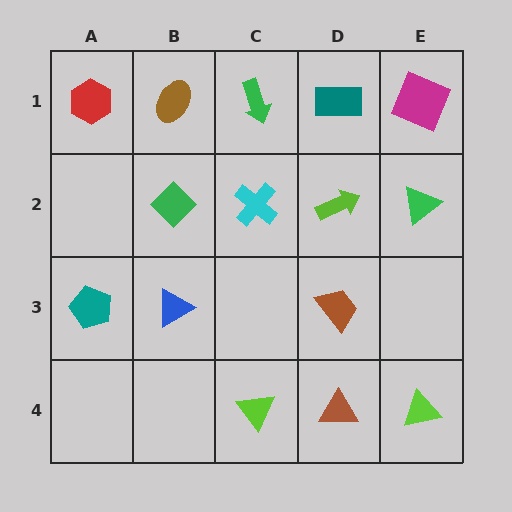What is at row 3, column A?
A teal pentagon.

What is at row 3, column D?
A brown trapezoid.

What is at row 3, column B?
A blue triangle.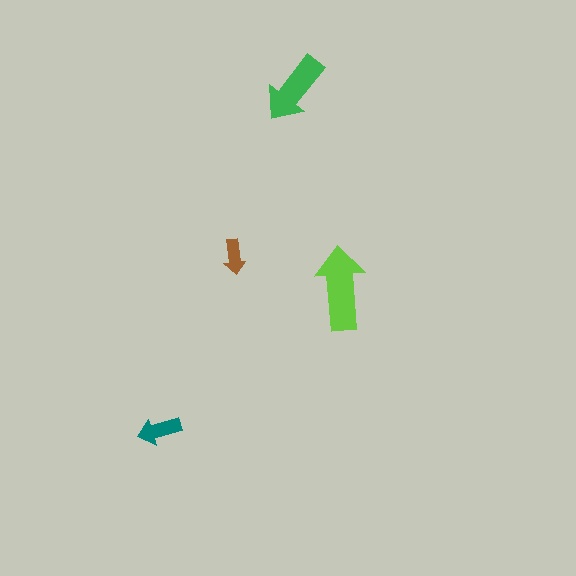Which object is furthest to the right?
The lime arrow is rightmost.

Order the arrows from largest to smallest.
the lime one, the green one, the teal one, the brown one.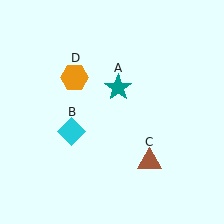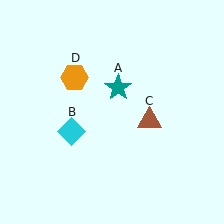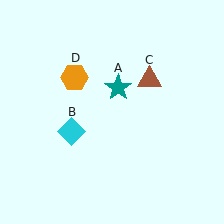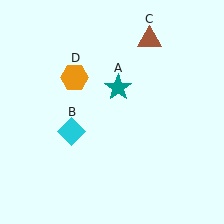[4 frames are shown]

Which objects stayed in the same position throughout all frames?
Teal star (object A) and cyan diamond (object B) and orange hexagon (object D) remained stationary.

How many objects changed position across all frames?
1 object changed position: brown triangle (object C).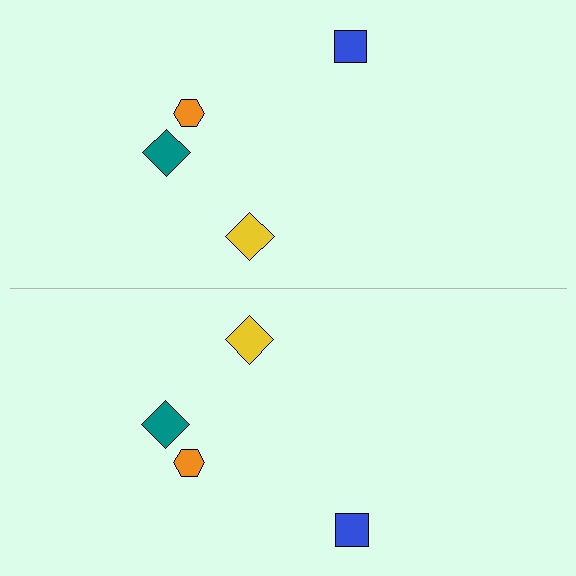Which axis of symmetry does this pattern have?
The pattern has a horizontal axis of symmetry running through the center of the image.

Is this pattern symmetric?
Yes, this pattern has bilateral (reflection) symmetry.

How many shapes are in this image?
There are 8 shapes in this image.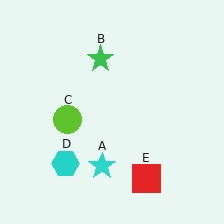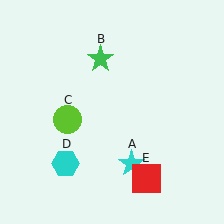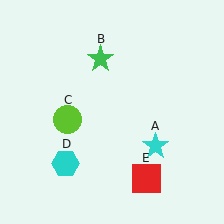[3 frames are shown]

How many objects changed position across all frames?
1 object changed position: cyan star (object A).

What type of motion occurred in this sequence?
The cyan star (object A) rotated counterclockwise around the center of the scene.